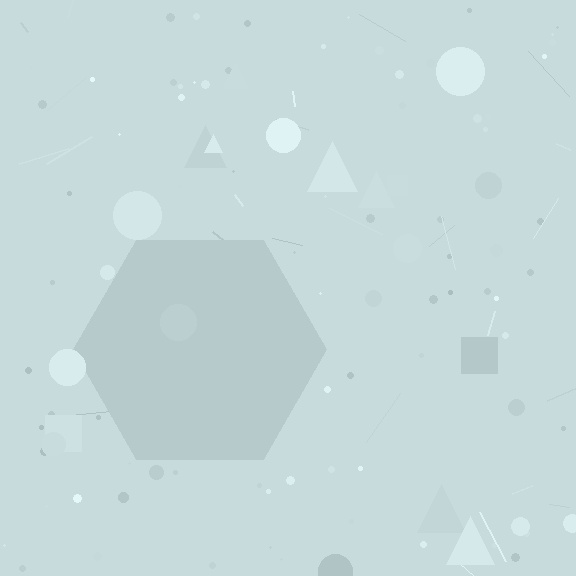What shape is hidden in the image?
A hexagon is hidden in the image.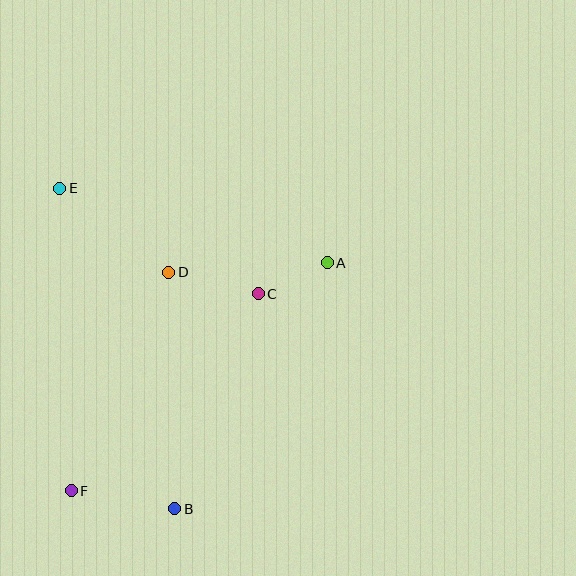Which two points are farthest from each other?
Points A and F are farthest from each other.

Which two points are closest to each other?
Points A and C are closest to each other.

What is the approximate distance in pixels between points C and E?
The distance between C and E is approximately 225 pixels.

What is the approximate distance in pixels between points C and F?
The distance between C and F is approximately 272 pixels.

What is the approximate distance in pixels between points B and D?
The distance between B and D is approximately 236 pixels.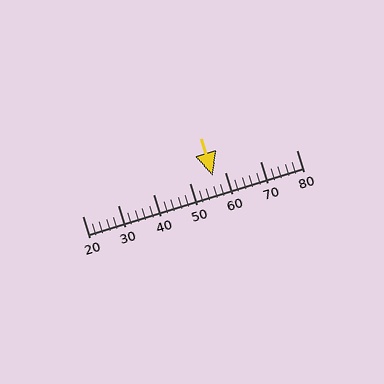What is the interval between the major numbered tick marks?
The major tick marks are spaced 10 units apart.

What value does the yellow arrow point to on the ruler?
The yellow arrow points to approximately 56.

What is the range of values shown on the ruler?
The ruler shows values from 20 to 80.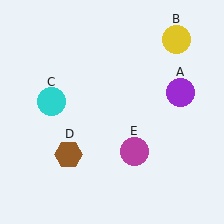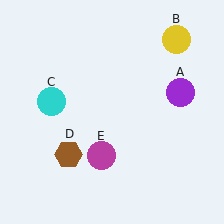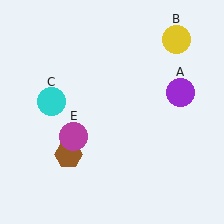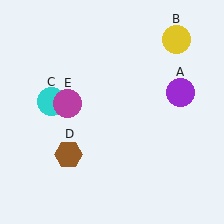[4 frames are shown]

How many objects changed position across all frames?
1 object changed position: magenta circle (object E).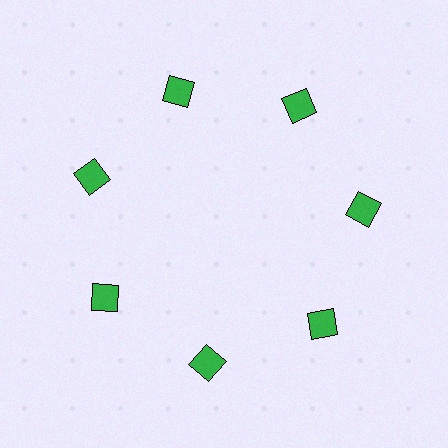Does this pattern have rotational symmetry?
Yes, this pattern has 7-fold rotational symmetry. It looks the same after rotating 51 degrees around the center.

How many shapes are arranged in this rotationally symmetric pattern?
There are 7 shapes, arranged in 7 groups of 1.